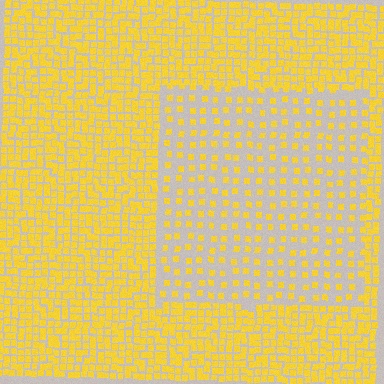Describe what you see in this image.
The image contains small yellow elements arranged at two different densities. A rectangle-shaped region is visible where the elements are less densely packed than the surrounding area.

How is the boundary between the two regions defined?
The boundary is defined by a change in element density (approximately 2.6x ratio). All elements are the same color, size, and shape.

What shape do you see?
I see a rectangle.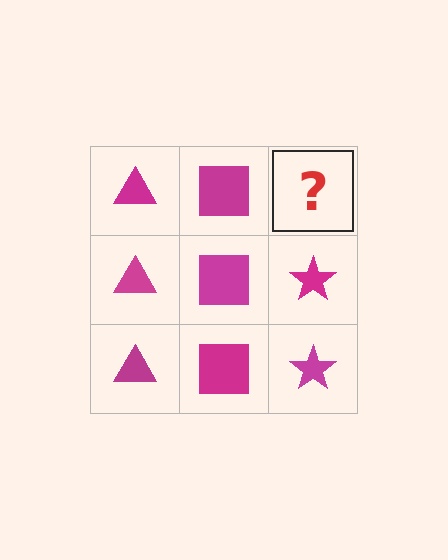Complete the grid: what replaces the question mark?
The question mark should be replaced with a magenta star.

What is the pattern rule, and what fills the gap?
The rule is that each column has a consistent shape. The gap should be filled with a magenta star.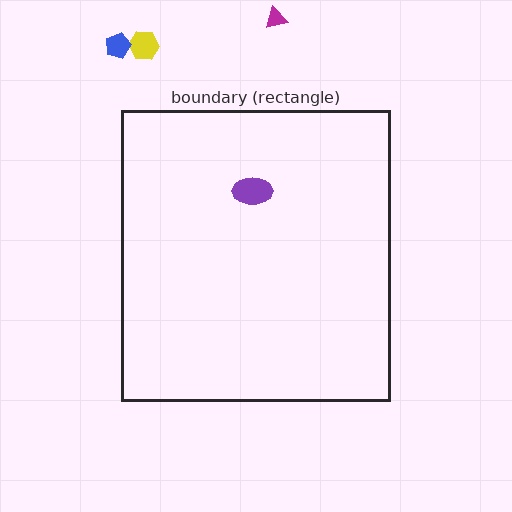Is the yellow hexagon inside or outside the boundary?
Outside.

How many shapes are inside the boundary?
1 inside, 3 outside.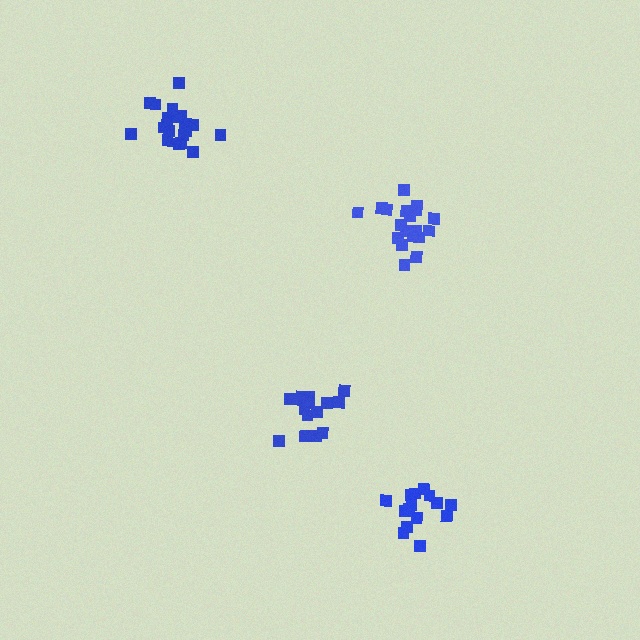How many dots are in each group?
Group 1: 16 dots, Group 2: 20 dots, Group 3: 15 dots, Group 4: 21 dots (72 total).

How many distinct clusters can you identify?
There are 4 distinct clusters.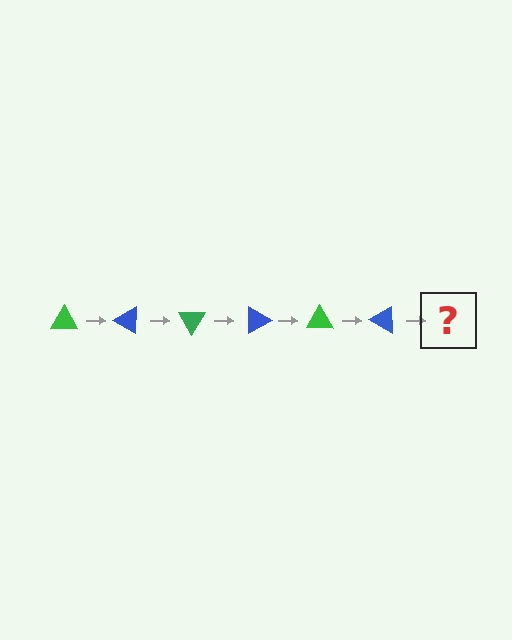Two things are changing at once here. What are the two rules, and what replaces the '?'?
The two rules are that it rotates 30 degrees each step and the color cycles through green and blue. The '?' should be a green triangle, rotated 180 degrees from the start.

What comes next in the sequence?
The next element should be a green triangle, rotated 180 degrees from the start.